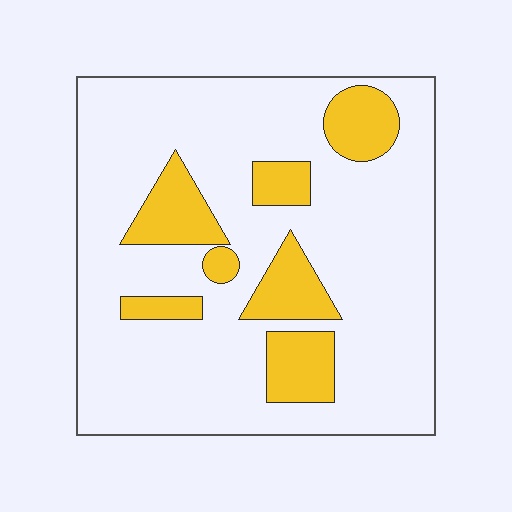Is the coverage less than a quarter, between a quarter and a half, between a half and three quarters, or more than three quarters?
Less than a quarter.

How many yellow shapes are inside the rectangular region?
7.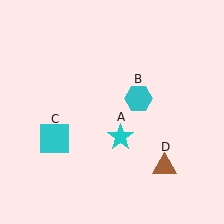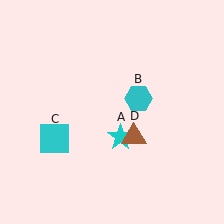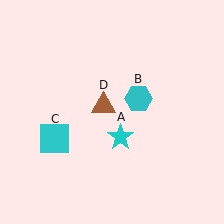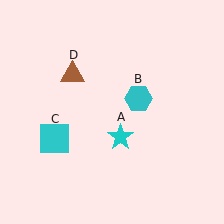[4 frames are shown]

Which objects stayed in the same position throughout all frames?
Cyan star (object A) and cyan hexagon (object B) and cyan square (object C) remained stationary.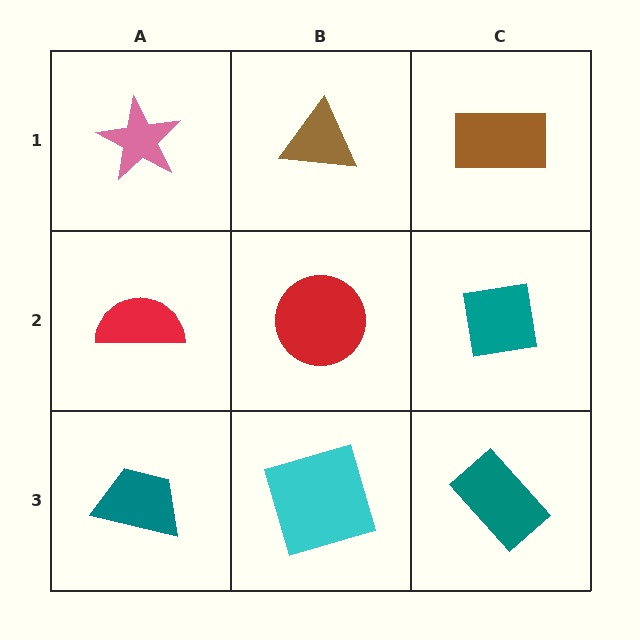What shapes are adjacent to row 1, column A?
A red semicircle (row 2, column A), a brown triangle (row 1, column B).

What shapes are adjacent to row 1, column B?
A red circle (row 2, column B), a pink star (row 1, column A), a brown rectangle (row 1, column C).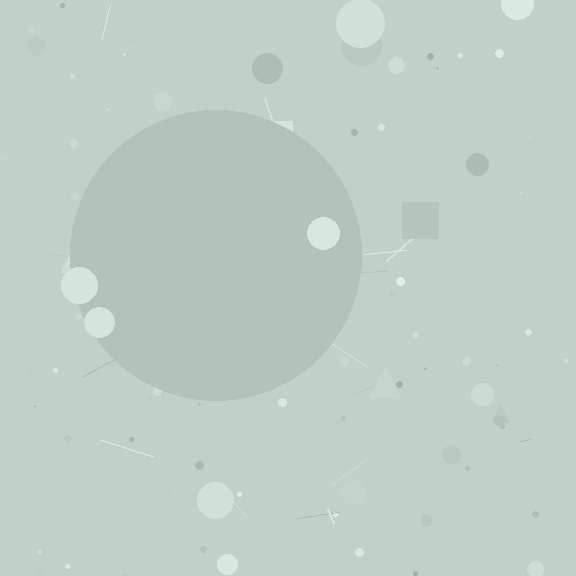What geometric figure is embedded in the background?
A circle is embedded in the background.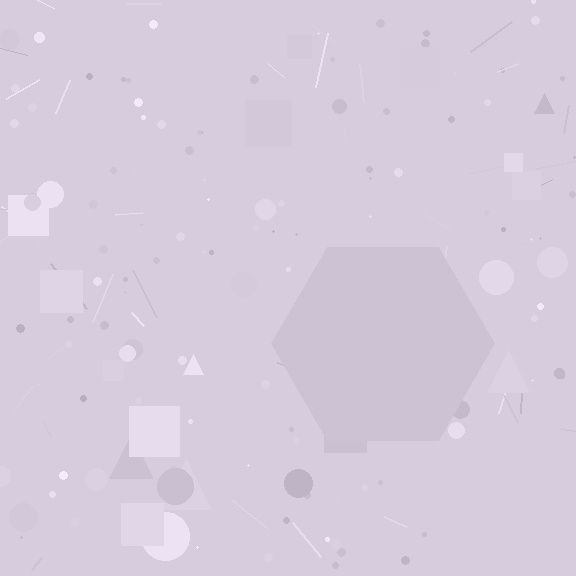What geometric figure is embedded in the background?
A hexagon is embedded in the background.